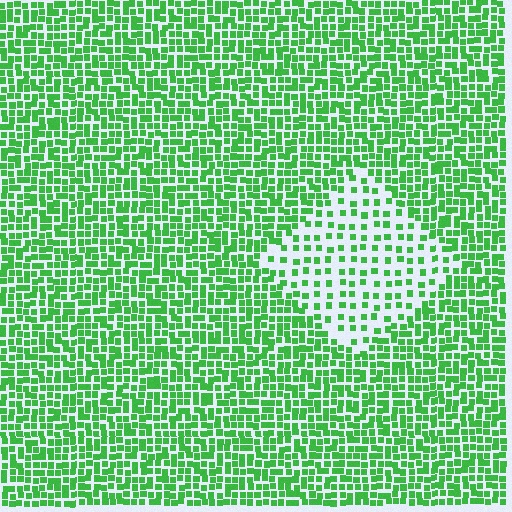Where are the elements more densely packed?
The elements are more densely packed outside the diamond boundary.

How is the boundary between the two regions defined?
The boundary is defined by a change in element density (approximately 2.3x ratio). All elements are the same color, size, and shape.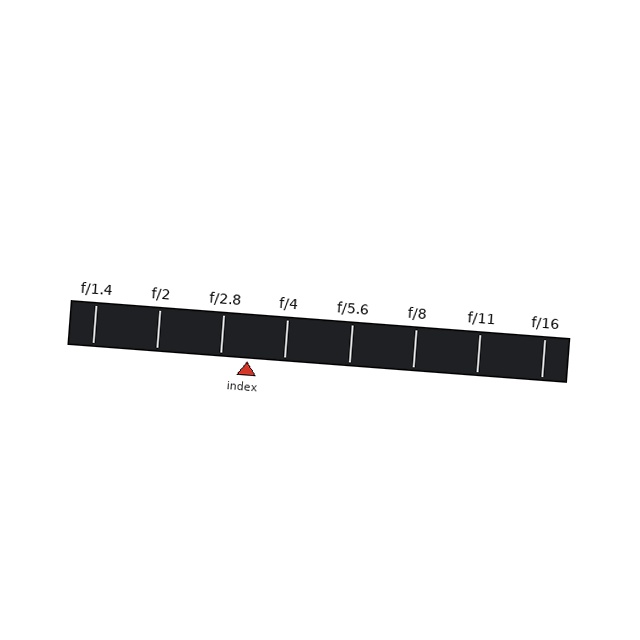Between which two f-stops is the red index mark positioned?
The index mark is between f/2.8 and f/4.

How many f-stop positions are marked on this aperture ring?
There are 8 f-stop positions marked.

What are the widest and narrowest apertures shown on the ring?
The widest aperture shown is f/1.4 and the narrowest is f/16.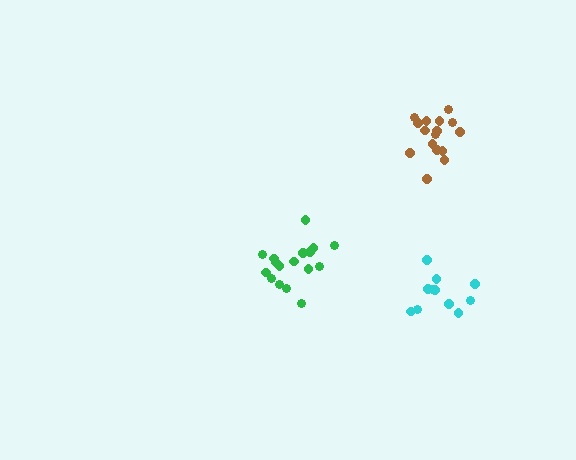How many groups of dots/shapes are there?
There are 3 groups.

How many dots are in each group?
Group 1: 12 dots, Group 2: 16 dots, Group 3: 17 dots (45 total).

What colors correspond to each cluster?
The clusters are colored: cyan, brown, green.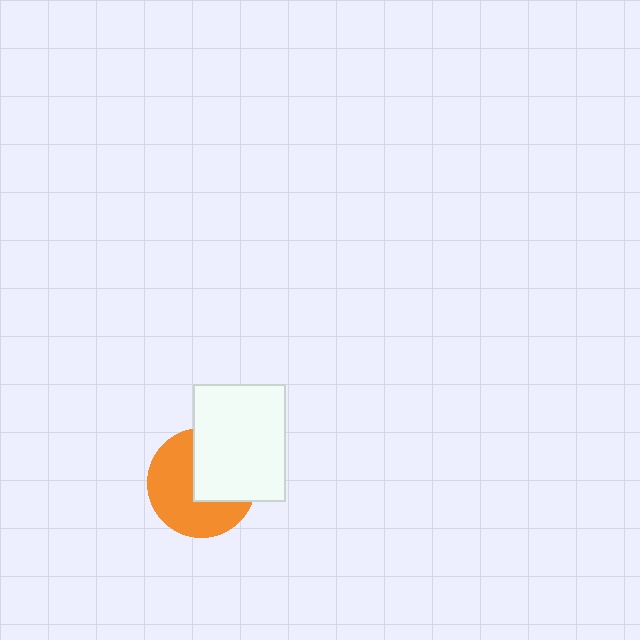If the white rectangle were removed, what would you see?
You would see the complete orange circle.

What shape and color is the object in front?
The object in front is a white rectangle.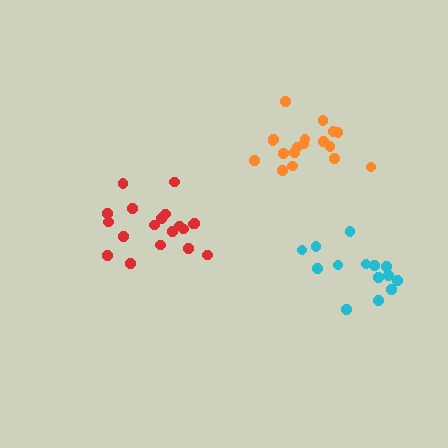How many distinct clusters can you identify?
There are 3 distinct clusters.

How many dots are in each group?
Group 1: 19 dots, Group 2: 14 dots, Group 3: 19 dots (52 total).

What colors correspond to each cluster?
The clusters are colored: red, cyan, orange.